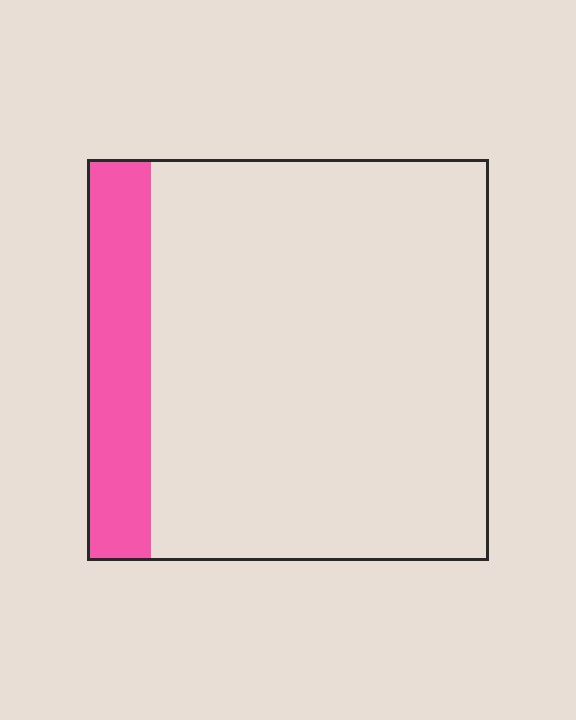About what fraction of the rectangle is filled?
About one sixth (1/6).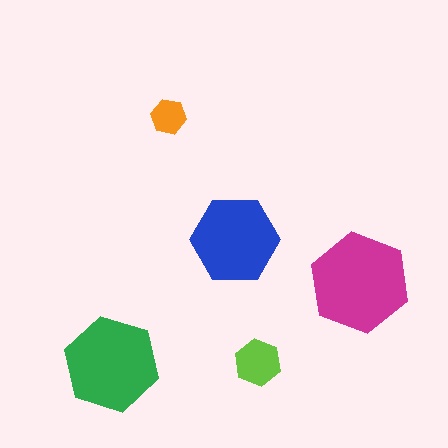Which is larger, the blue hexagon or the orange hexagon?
The blue one.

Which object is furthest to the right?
The magenta hexagon is rightmost.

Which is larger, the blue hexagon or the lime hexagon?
The blue one.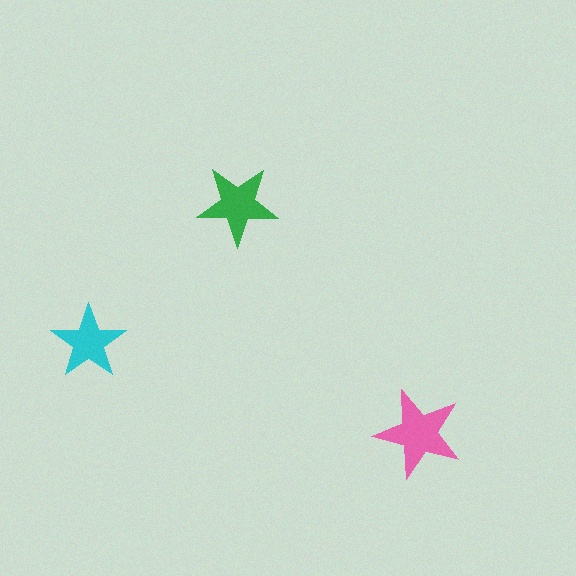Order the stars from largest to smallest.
the pink one, the green one, the cyan one.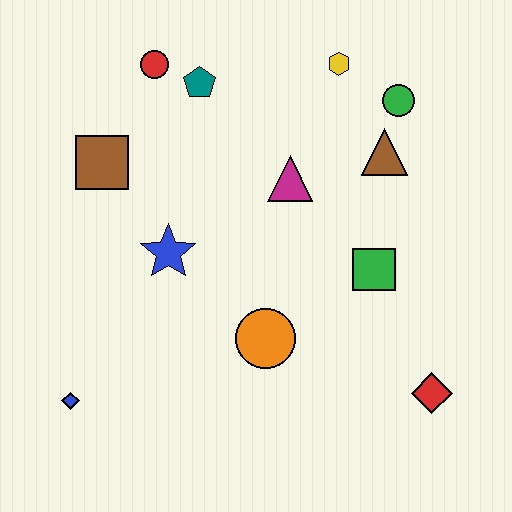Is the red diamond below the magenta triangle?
Yes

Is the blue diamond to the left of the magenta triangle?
Yes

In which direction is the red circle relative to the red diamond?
The red circle is above the red diamond.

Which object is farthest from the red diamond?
The red circle is farthest from the red diamond.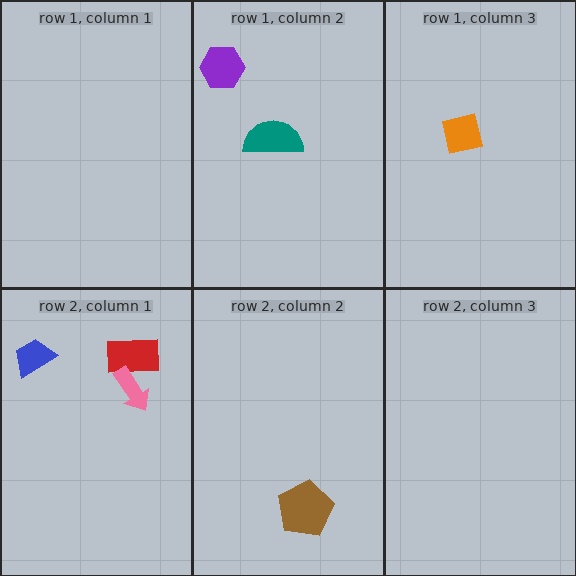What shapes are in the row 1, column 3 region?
The orange square.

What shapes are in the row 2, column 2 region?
The brown pentagon.